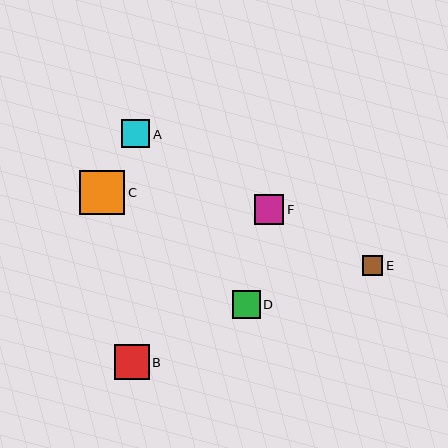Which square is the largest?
Square C is the largest with a size of approximately 45 pixels.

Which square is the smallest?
Square E is the smallest with a size of approximately 20 pixels.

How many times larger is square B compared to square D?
Square B is approximately 1.2 times the size of square D.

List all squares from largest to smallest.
From largest to smallest: C, B, F, D, A, E.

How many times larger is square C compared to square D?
Square C is approximately 1.6 times the size of square D.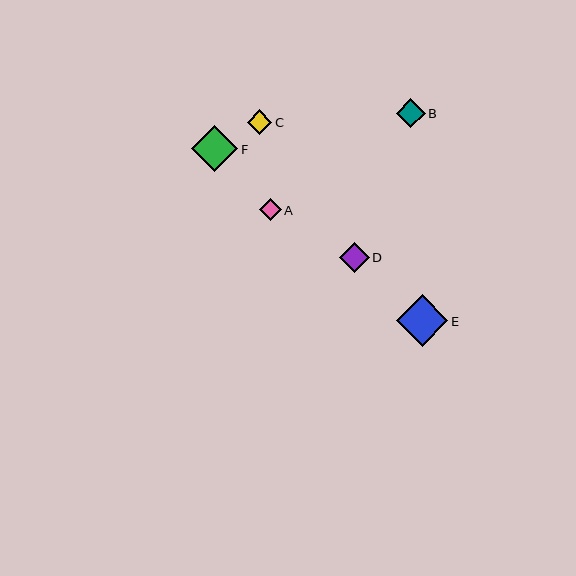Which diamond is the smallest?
Diamond A is the smallest with a size of approximately 22 pixels.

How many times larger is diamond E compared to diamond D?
Diamond E is approximately 1.7 times the size of diamond D.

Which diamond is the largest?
Diamond E is the largest with a size of approximately 52 pixels.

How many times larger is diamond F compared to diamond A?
Diamond F is approximately 2.1 times the size of diamond A.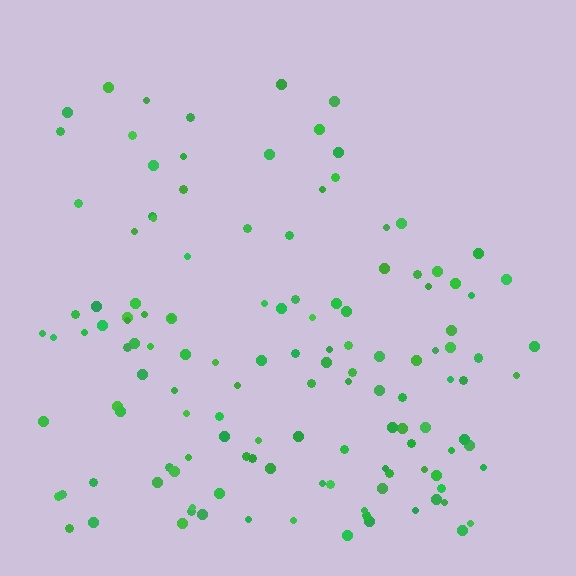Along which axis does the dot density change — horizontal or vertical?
Vertical.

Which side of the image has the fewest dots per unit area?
The top.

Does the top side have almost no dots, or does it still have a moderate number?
Still a moderate number, just noticeably fewer than the bottom.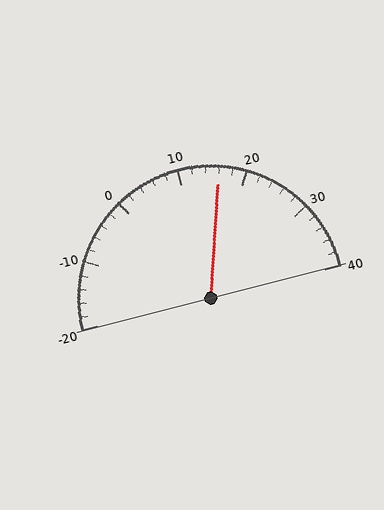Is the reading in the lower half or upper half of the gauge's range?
The reading is in the upper half of the range (-20 to 40).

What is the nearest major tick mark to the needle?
The nearest major tick mark is 20.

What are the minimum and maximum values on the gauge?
The gauge ranges from -20 to 40.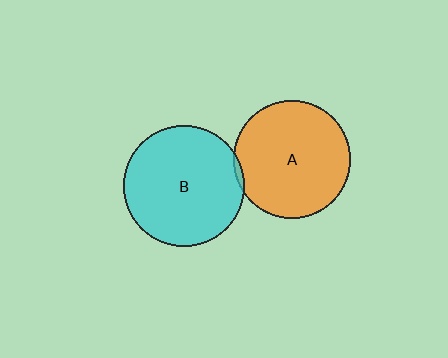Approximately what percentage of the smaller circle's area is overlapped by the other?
Approximately 5%.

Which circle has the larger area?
Circle B (cyan).